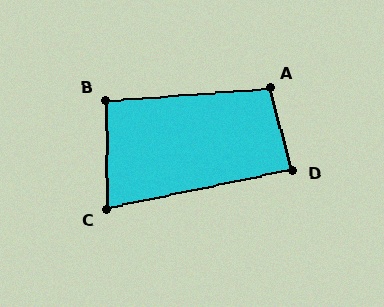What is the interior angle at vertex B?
Approximately 93 degrees (approximately right).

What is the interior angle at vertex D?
Approximately 87 degrees (approximately right).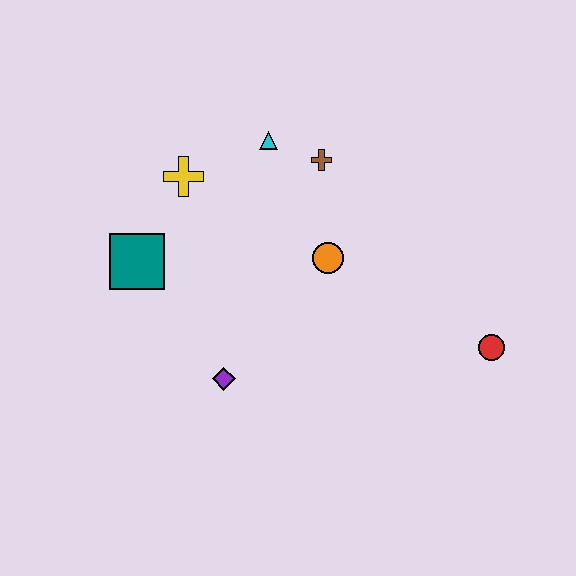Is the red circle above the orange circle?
No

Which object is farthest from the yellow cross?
The red circle is farthest from the yellow cross.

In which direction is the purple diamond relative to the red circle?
The purple diamond is to the left of the red circle.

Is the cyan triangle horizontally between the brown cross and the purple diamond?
Yes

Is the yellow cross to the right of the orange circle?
No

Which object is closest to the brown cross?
The cyan triangle is closest to the brown cross.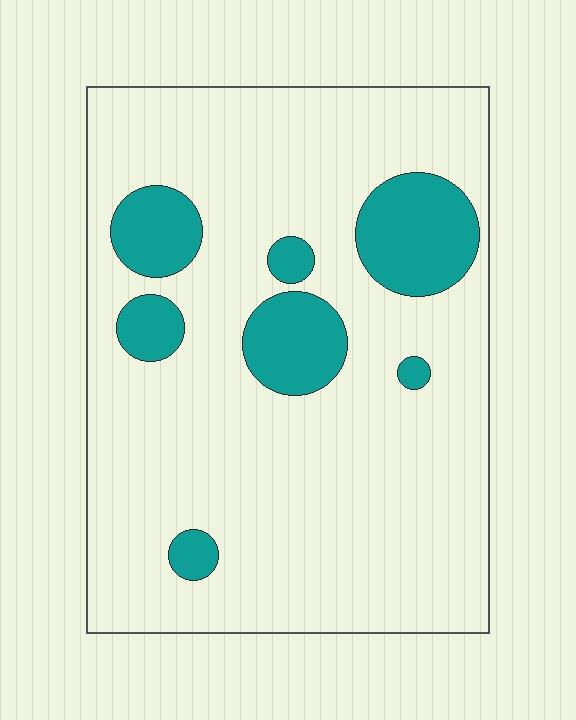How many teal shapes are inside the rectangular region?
7.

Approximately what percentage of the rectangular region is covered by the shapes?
Approximately 15%.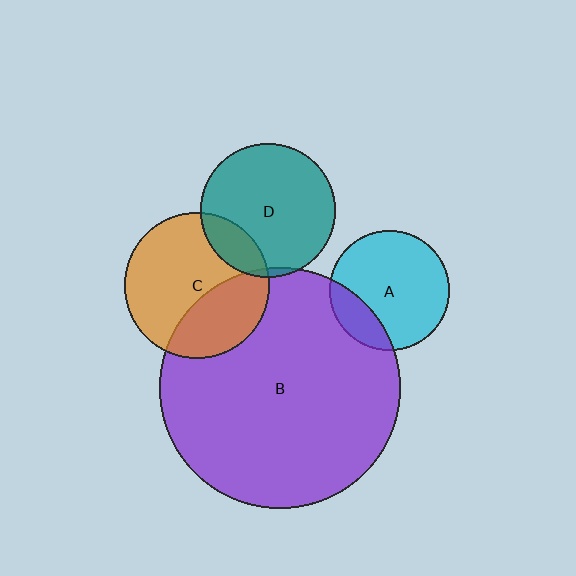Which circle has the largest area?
Circle B (purple).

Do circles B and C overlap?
Yes.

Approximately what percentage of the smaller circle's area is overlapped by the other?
Approximately 35%.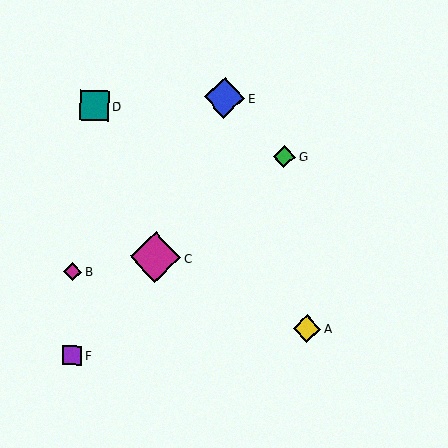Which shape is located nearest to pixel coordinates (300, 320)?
The yellow diamond (labeled A) at (307, 328) is nearest to that location.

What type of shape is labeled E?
Shape E is a blue diamond.